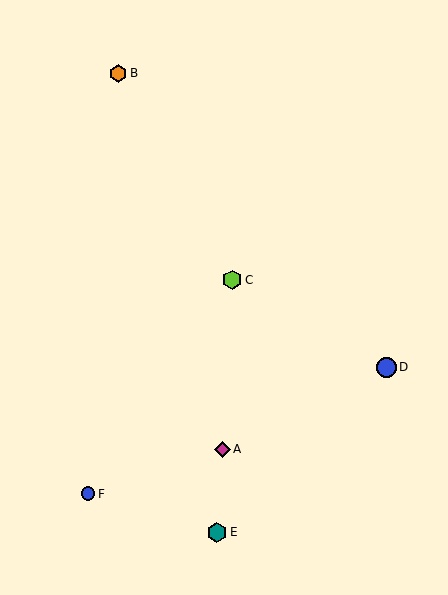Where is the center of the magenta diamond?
The center of the magenta diamond is at (222, 449).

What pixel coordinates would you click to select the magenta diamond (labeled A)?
Click at (222, 449) to select the magenta diamond A.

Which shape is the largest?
The blue circle (labeled D) is the largest.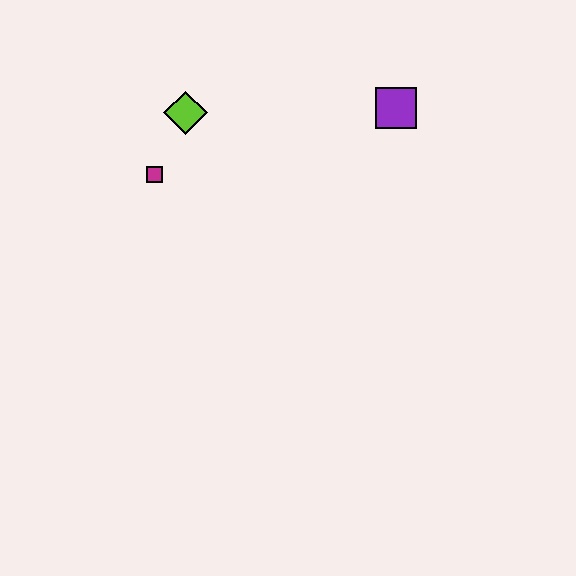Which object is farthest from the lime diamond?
The purple square is farthest from the lime diamond.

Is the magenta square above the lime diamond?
No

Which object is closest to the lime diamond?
The magenta square is closest to the lime diamond.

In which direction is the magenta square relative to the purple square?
The magenta square is to the left of the purple square.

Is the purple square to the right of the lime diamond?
Yes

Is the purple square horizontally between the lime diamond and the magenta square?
No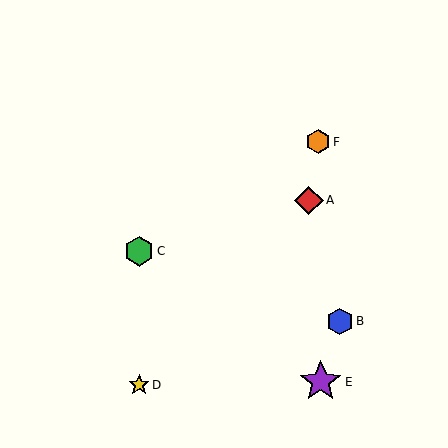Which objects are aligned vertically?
Objects C, D are aligned vertically.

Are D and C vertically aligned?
Yes, both are at x≈139.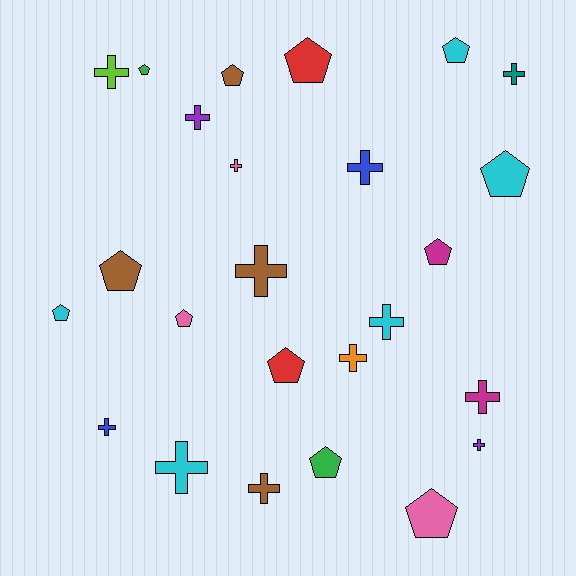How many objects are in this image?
There are 25 objects.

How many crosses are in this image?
There are 13 crosses.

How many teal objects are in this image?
There is 1 teal object.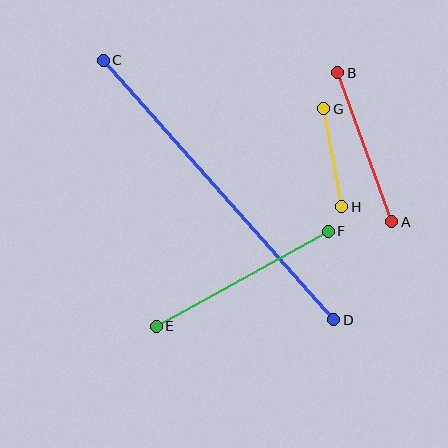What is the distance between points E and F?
The distance is approximately 196 pixels.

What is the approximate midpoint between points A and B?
The midpoint is at approximately (365, 147) pixels.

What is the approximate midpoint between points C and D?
The midpoint is at approximately (218, 190) pixels.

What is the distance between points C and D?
The distance is approximately 347 pixels.